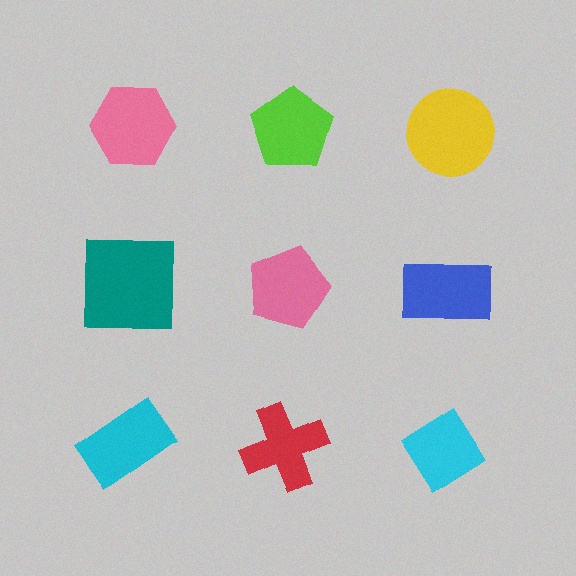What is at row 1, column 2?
A lime pentagon.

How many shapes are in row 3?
3 shapes.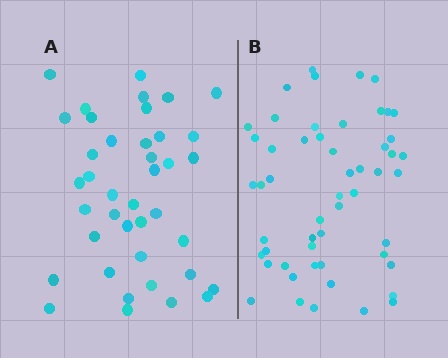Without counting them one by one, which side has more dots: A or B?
Region B (the right region) has more dots.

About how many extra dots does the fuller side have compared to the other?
Region B has approximately 15 more dots than region A.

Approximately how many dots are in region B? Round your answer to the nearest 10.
About 50 dots. (The exact count is 53, which rounds to 50.)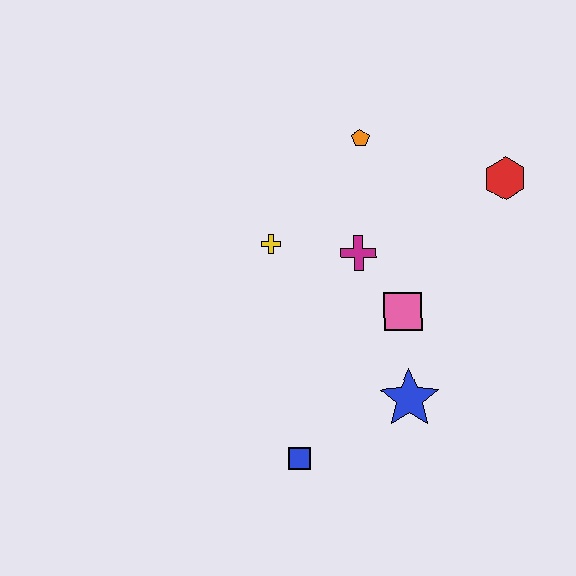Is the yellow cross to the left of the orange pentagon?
Yes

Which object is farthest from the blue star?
The orange pentagon is farthest from the blue star.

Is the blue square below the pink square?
Yes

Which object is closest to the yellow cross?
The magenta cross is closest to the yellow cross.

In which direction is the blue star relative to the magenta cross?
The blue star is below the magenta cross.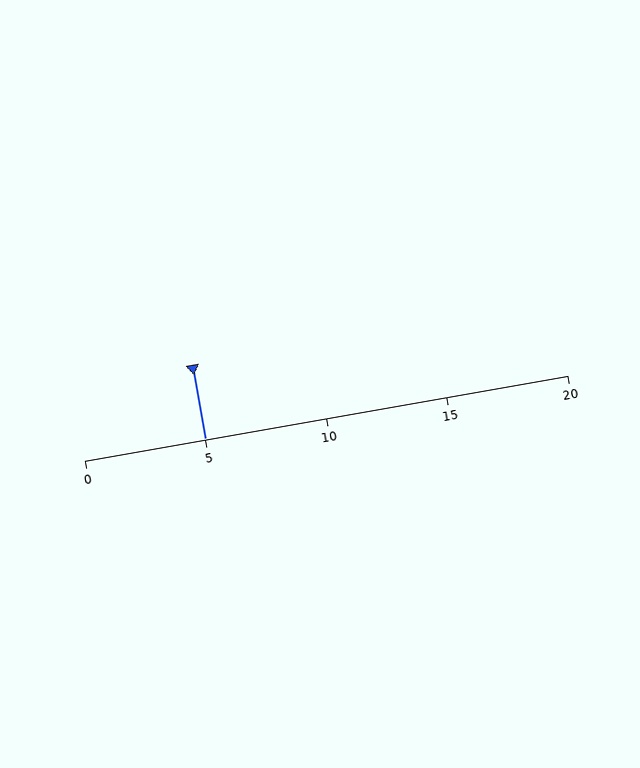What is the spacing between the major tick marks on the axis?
The major ticks are spaced 5 apart.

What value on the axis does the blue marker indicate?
The marker indicates approximately 5.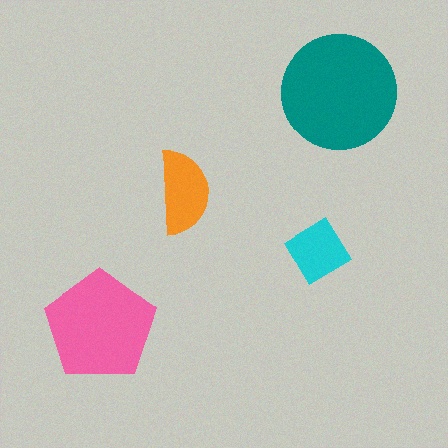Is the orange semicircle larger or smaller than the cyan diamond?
Larger.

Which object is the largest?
The teal circle.